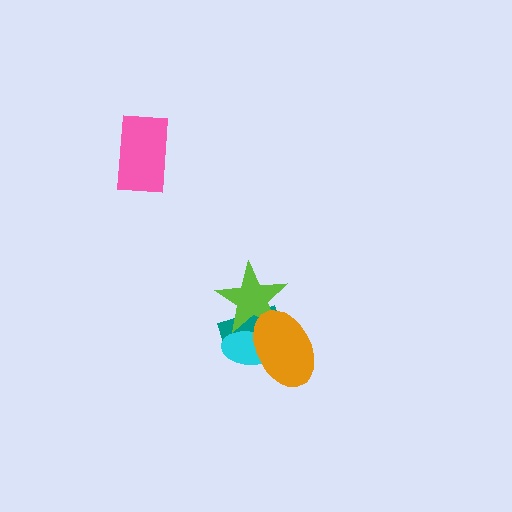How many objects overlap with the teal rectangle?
3 objects overlap with the teal rectangle.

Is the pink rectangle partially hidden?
No, no other shape covers it.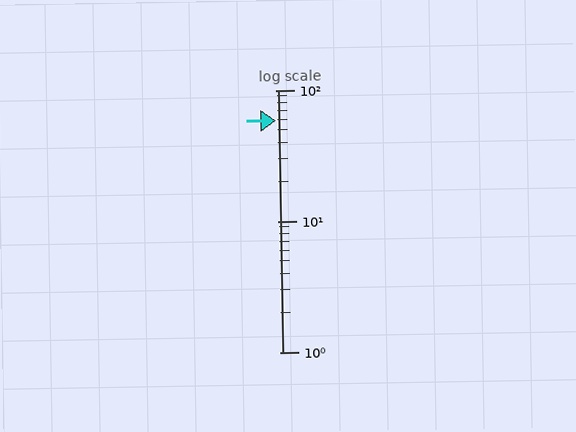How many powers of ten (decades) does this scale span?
The scale spans 2 decades, from 1 to 100.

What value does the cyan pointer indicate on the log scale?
The pointer indicates approximately 59.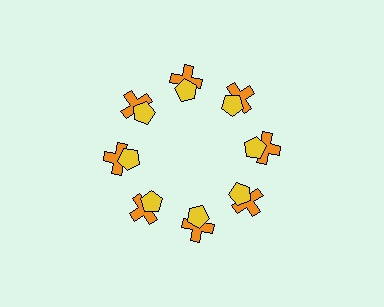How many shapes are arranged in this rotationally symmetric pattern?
There are 16 shapes, arranged in 8 groups of 2.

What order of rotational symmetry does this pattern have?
This pattern has 8-fold rotational symmetry.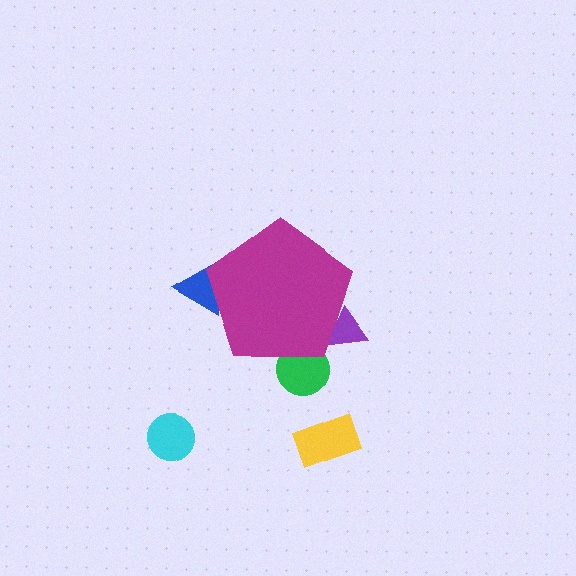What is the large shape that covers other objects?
A magenta pentagon.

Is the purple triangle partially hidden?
Yes, the purple triangle is partially hidden behind the magenta pentagon.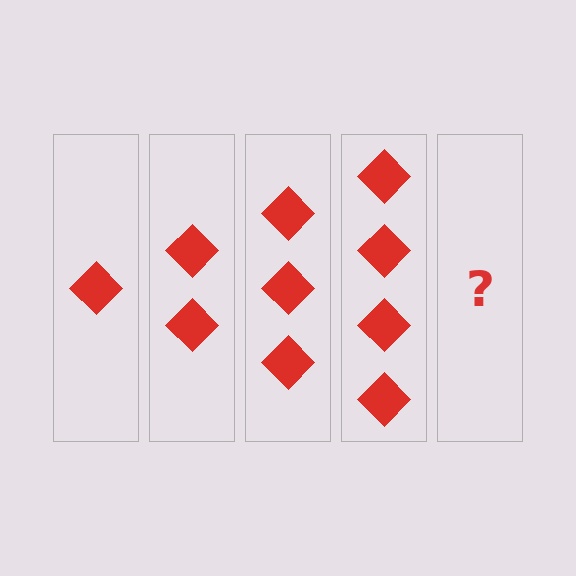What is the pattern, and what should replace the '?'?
The pattern is that each step adds one more diamond. The '?' should be 5 diamonds.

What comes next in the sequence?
The next element should be 5 diamonds.